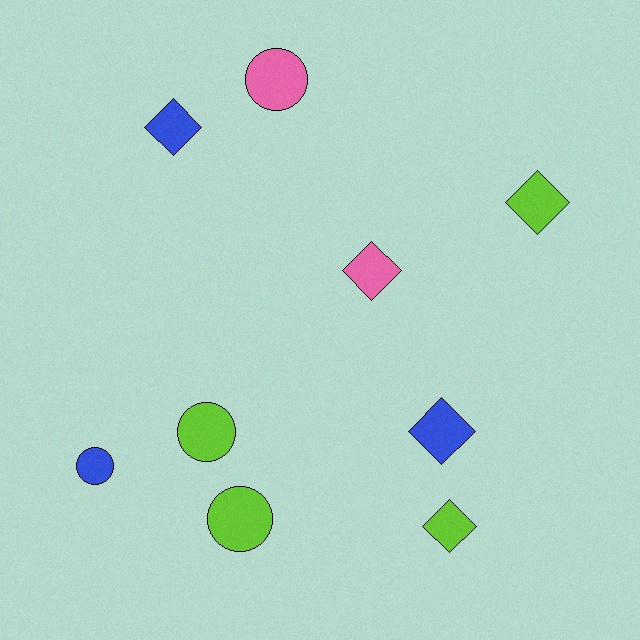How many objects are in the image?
There are 9 objects.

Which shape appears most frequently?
Diamond, with 5 objects.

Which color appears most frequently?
Lime, with 4 objects.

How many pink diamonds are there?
There is 1 pink diamond.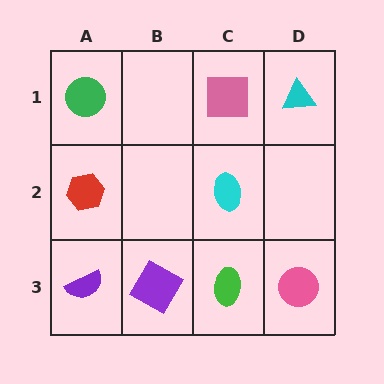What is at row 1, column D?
A cyan triangle.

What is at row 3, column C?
A green ellipse.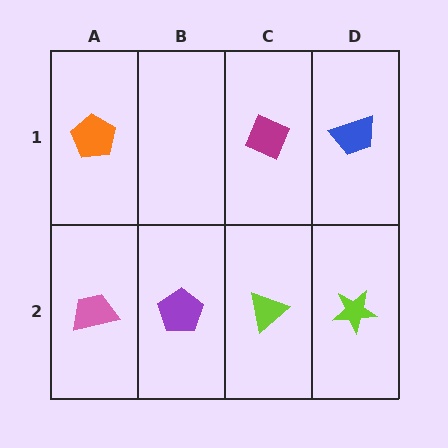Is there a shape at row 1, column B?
No, that cell is empty.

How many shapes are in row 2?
4 shapes.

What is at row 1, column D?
A blue trapezoid.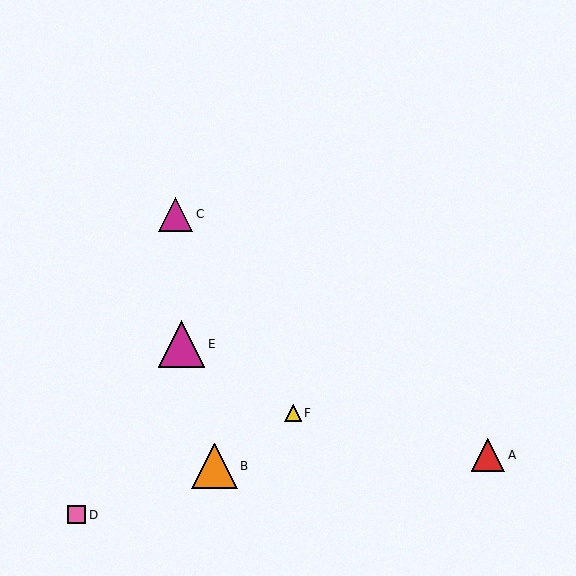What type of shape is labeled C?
Shape C is a magenta triangle.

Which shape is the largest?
The magenta triangle (labeled E) is the largest.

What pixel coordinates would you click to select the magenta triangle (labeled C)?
Click at (176, 214) to select the magenta triangle C.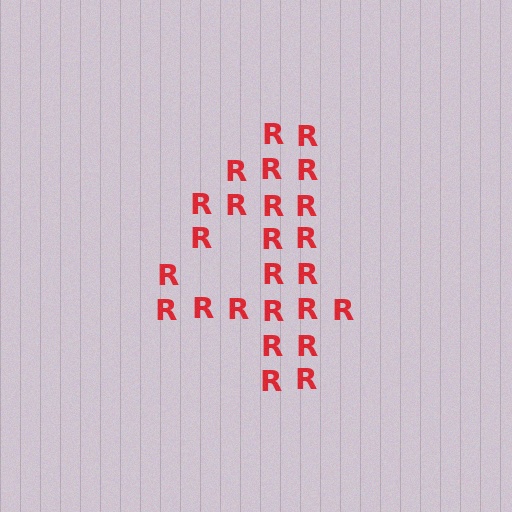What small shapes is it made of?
It is made of small letter R's.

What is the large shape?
The large shape is the digit 4.